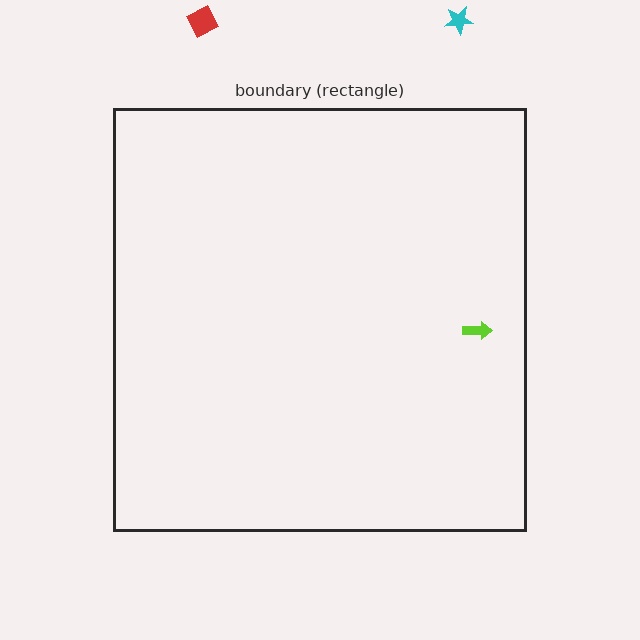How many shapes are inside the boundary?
1 inside, 2 outside.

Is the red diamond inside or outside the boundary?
Outside.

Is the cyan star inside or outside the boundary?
Outside.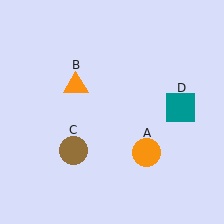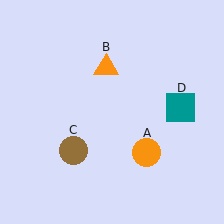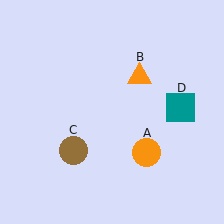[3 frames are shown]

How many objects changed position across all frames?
1 object changed position: orange triangle (object B).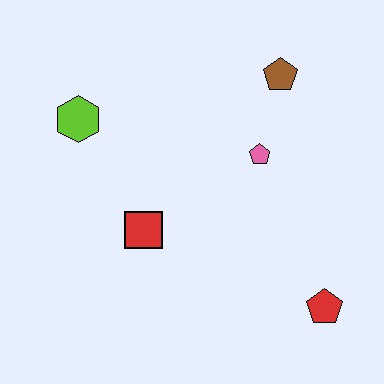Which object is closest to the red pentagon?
The pink pentagon is closest to the red pentagon.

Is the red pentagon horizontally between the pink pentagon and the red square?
No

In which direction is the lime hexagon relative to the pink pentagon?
The lime hexagon is to the left of the pink pentagon.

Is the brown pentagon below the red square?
No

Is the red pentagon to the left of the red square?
No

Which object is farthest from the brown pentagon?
The red pentagon is farthest from the brown pentagon.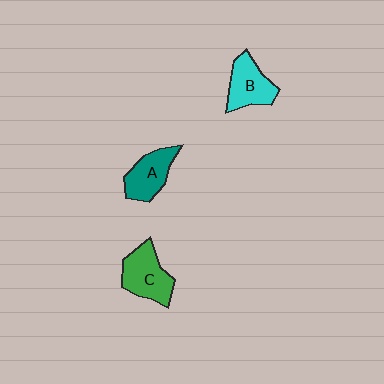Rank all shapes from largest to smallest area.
From largest to smallest: C (green), B (cyan), A (teal).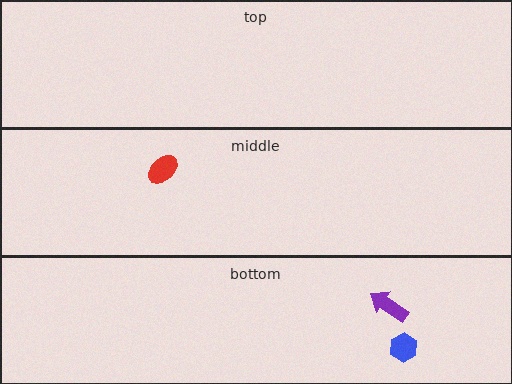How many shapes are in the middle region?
1.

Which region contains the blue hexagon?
The bottom region.